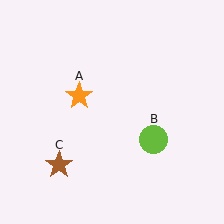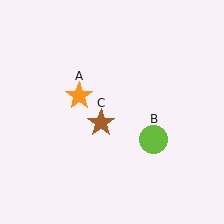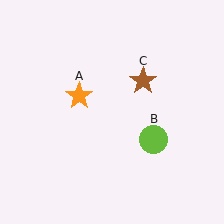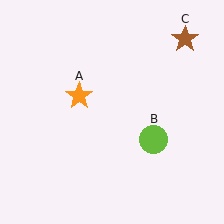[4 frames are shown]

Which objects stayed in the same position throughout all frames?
Orange star (object A) and lime circle (object B) remained stationary.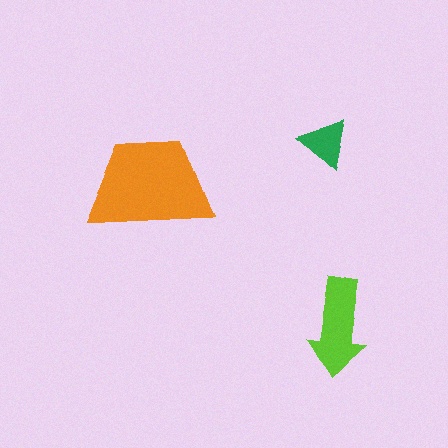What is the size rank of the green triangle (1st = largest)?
3rd.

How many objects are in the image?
There are 3 objects in the image.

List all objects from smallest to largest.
The green triangle, the lime arrow, the orange trapezoid.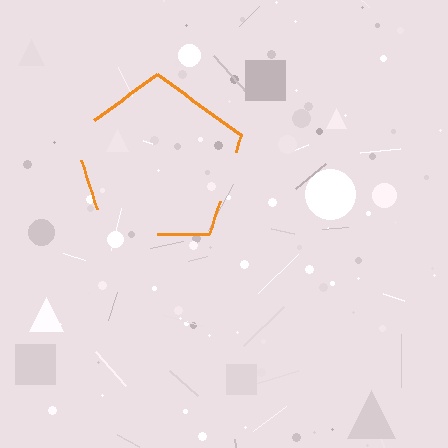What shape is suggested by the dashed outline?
The dashed outline suggests a pentagon.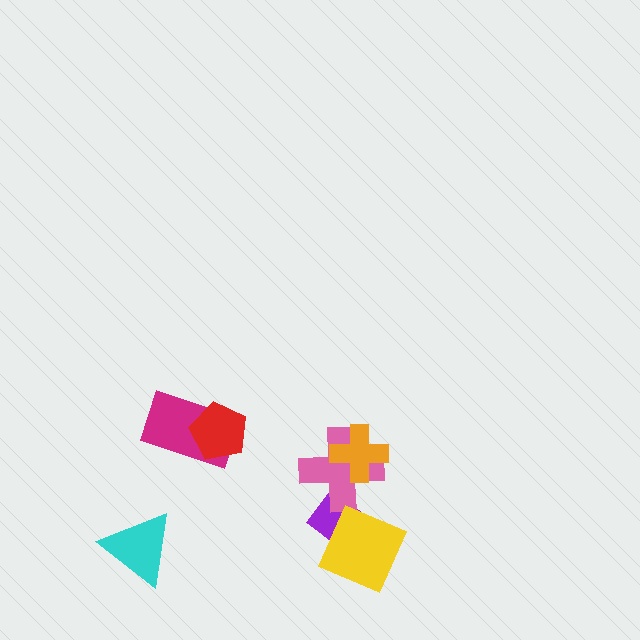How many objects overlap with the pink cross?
2 objects overlap with the pink cross.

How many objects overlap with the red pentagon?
1 object overlaps with the red pentagon.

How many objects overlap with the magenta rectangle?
1 object overlaps with the magenta rectangle.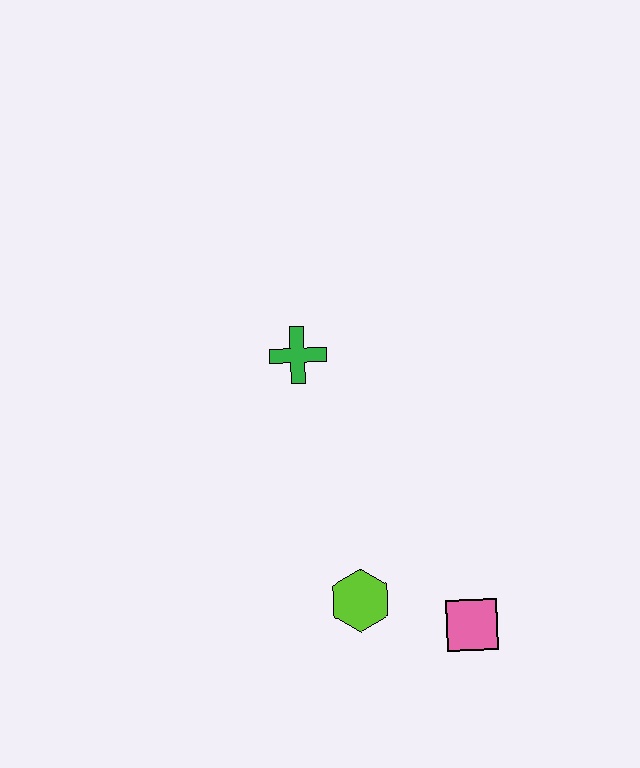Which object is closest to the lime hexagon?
The pink square is closest to the lime hexagon.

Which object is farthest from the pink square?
The green cross is farthest from the pink square.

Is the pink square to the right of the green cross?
Yes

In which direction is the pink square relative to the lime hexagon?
The pink square is to the right of the lime hexagon.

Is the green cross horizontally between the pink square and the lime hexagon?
No